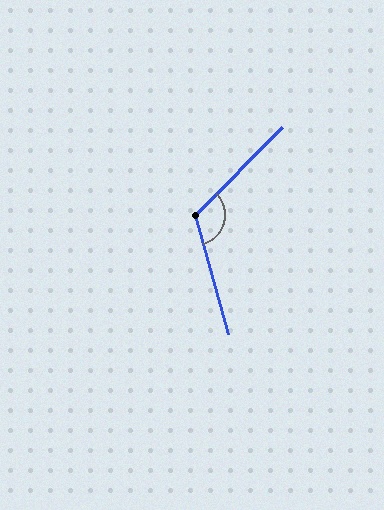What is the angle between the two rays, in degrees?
Approximately 120 degrees.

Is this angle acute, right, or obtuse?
It is obtuse.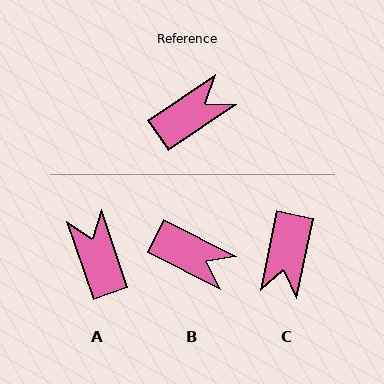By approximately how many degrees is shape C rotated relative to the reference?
Approximately 136 degrees clockwise.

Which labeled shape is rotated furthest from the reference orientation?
C, about 136 degrees away.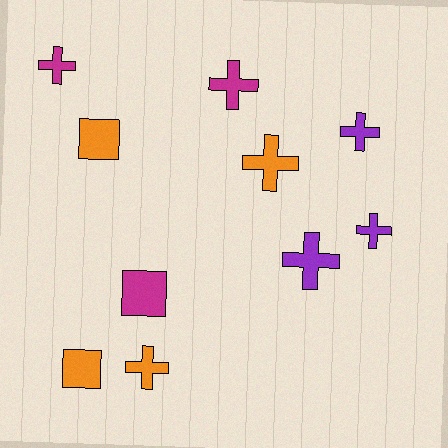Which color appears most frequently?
Orange, with 4 objects.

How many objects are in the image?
There are 10 objects.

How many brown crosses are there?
There are no brown crosses.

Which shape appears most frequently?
Cross, with 7 objects.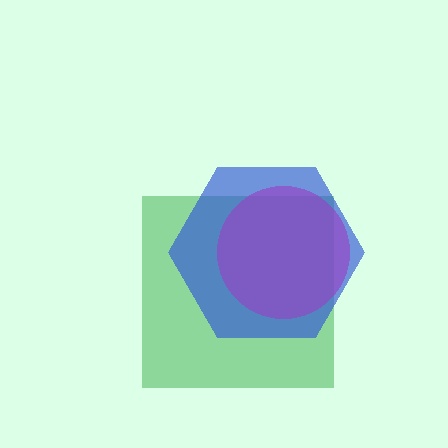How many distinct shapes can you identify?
There are 3 distinct shapes: a green square, a blue hexagon, a purple circle.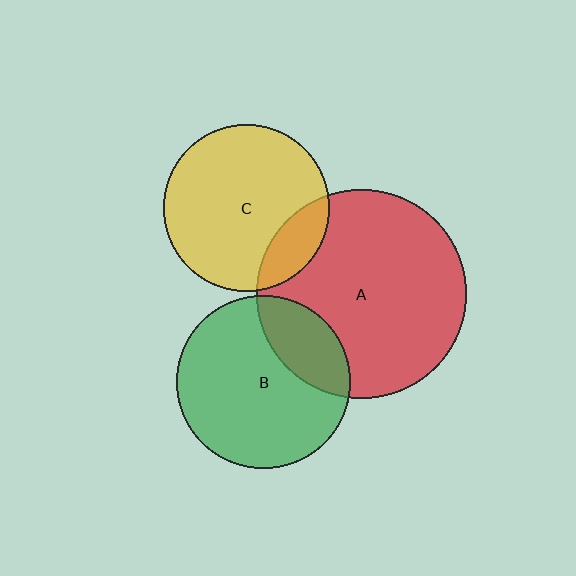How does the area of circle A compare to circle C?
Approximately 1.6 times.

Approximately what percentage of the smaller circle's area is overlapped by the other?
Approximately 25%.